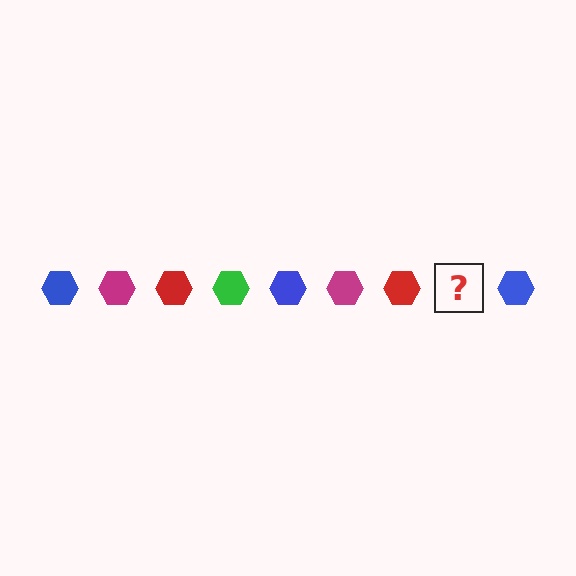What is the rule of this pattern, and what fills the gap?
The rule is that the pattern cycles through blue, magenta, red, green hexagons. The gap should be filled with a green hexagon.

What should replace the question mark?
The question mark should be replaced with a green hexagon.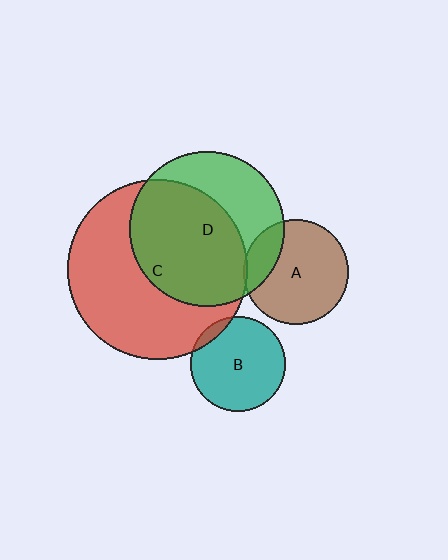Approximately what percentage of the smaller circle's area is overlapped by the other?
Approximately 5%.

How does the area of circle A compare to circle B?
Approximately 1.2 times.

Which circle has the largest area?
Circle C (red).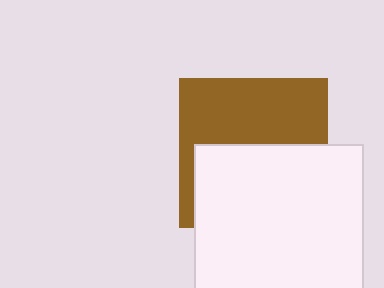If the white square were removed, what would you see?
You would see the complete brown square.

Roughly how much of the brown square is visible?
About half of it is visible (roughly 49%).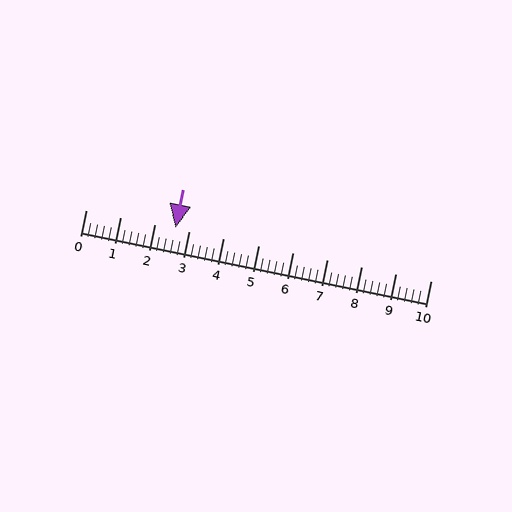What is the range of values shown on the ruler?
The ruler shows values from 0 to 10.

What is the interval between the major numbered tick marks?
The major tick marks are spaced 1 units apart.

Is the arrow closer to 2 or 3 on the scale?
The arrow is closer to 3.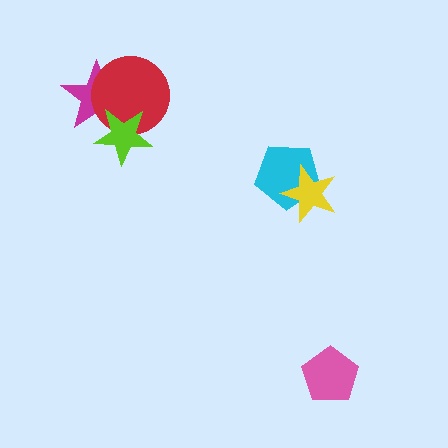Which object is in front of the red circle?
The lime star is in front of the red circle.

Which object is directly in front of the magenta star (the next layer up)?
The red circle is directly in front of the magenta star.